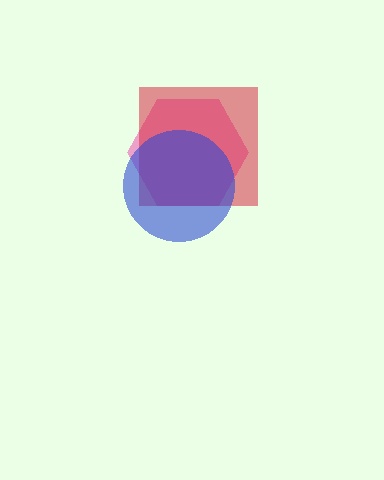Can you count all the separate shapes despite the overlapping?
Yes, there are 3 separate shapes.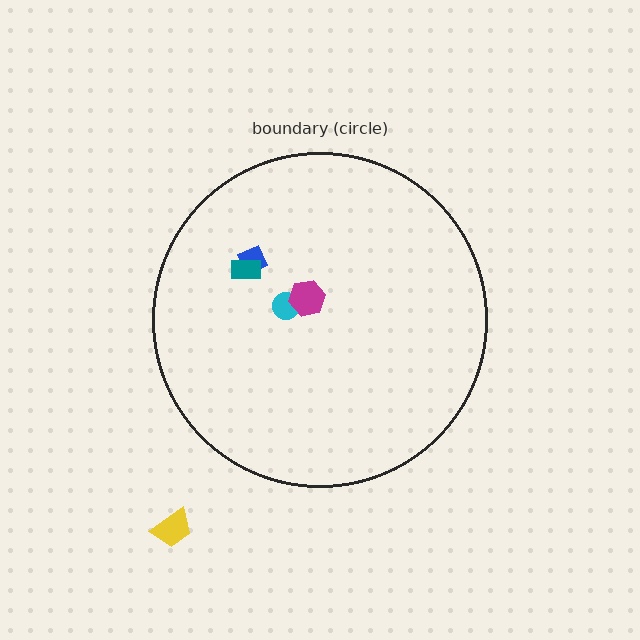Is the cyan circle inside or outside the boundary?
Inside.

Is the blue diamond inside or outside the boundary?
Inside.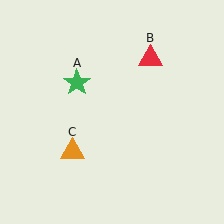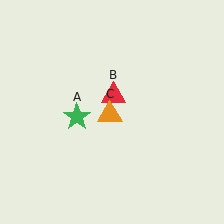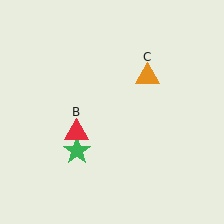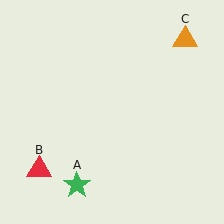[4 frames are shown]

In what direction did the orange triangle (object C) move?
The orange triangle (object C) moved up and to the right.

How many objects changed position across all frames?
3 objects changed position: green star (object A), red triangle (object B), orange triangle (object C).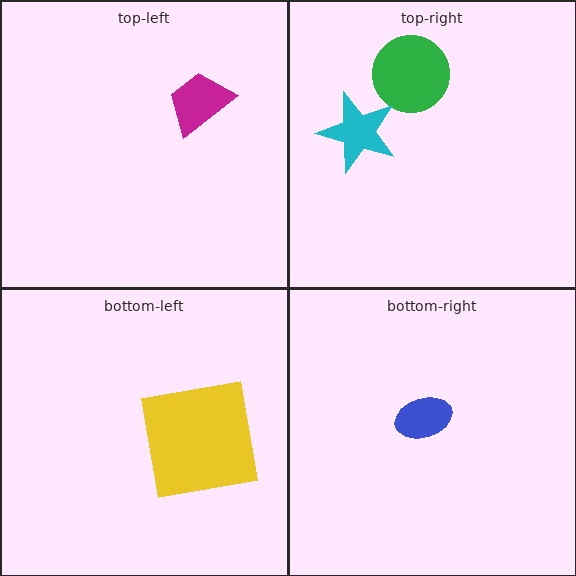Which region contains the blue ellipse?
The bottom-right region.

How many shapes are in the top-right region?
2.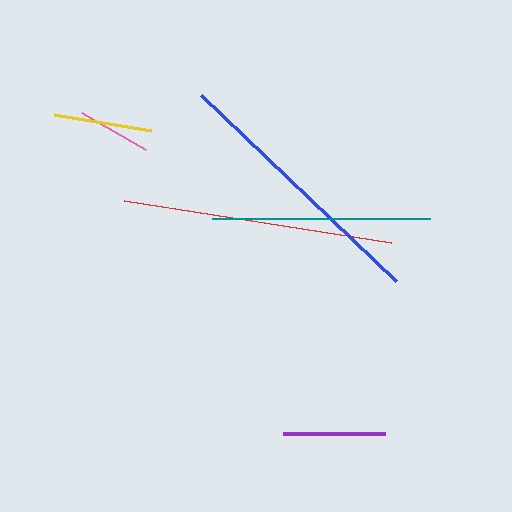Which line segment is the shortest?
The pink line is the shortest at approximately 74 pixels.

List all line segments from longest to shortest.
From longest to shortest: red, blue, teal, purple, yellow, pink.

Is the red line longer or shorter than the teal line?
The red line is longer than the teal line.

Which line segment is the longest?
The red line is the longest at approximately 270 pixels.